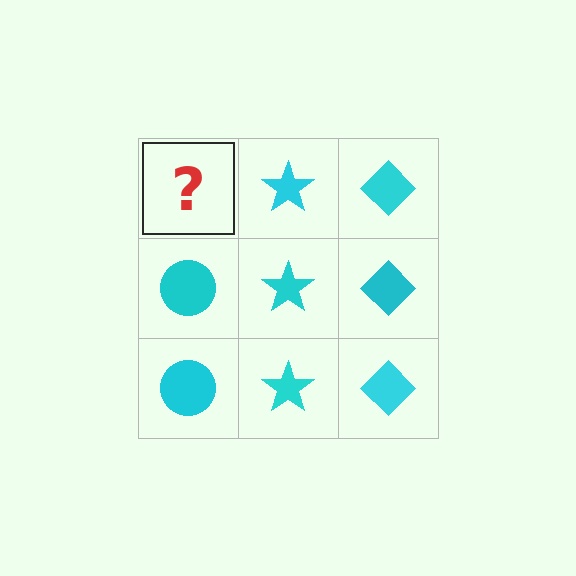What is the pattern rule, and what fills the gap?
The rule is that each column has a consistent shape. The gap should be filled with a cyan circle.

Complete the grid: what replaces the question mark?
The question mark should be replaced with a cyan circle.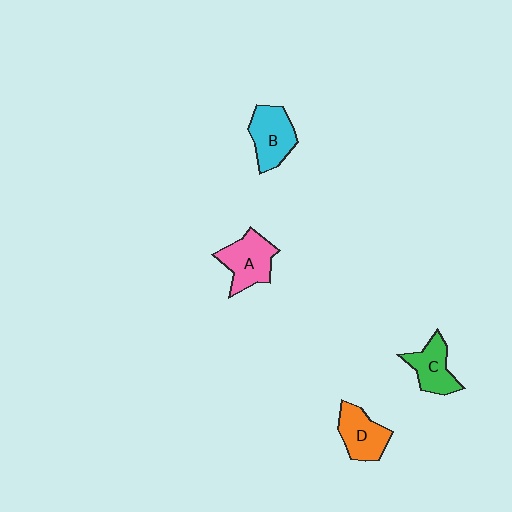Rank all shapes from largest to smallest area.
From largest to smallest: A (pink), B (cyan), D (orange), C (green).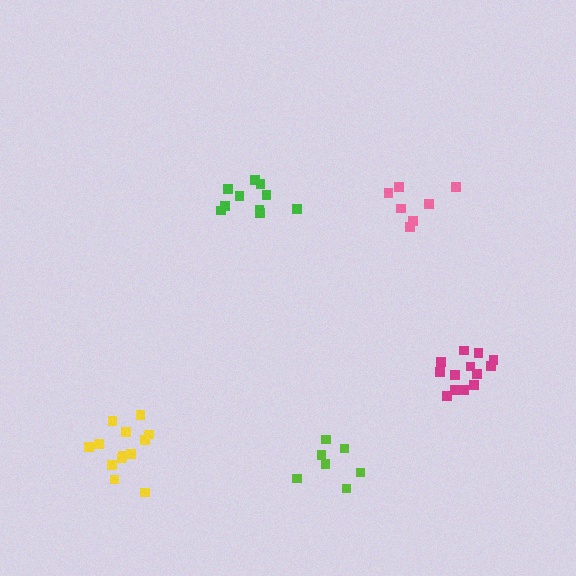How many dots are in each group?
Group 1: 13 dots, Group 2: 7 dots, Group 3: 7 dots, Group 4: 13 dots, Group 5: 10 dots (50 total).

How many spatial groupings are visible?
There are 5 spatial groupings.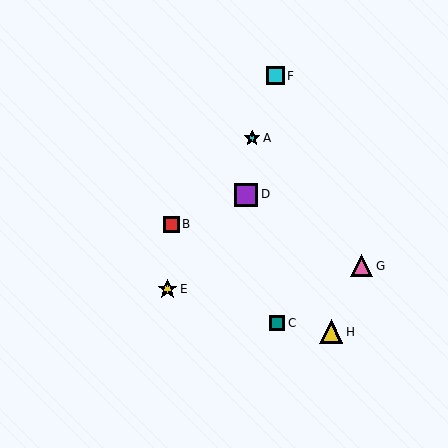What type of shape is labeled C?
Shape C is a teal square.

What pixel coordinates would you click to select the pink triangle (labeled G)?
Click at (362, 266) to select the pink triangle G.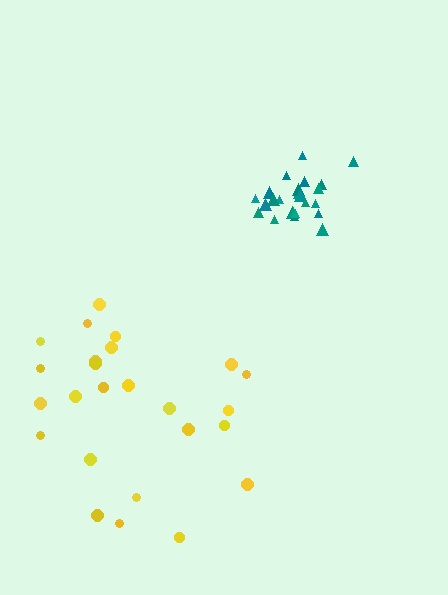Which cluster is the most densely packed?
Teal.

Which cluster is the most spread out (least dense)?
Yellow.